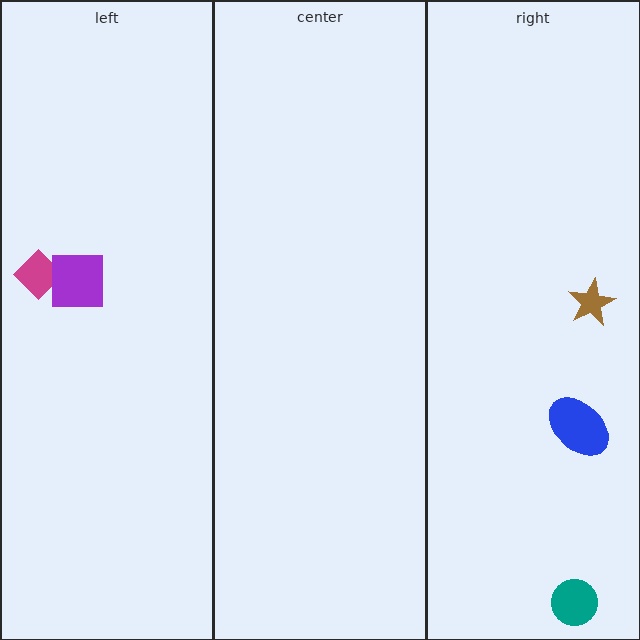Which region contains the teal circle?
The right region.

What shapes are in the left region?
The magenta diamond, the purple square.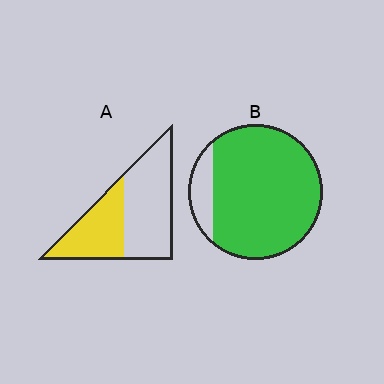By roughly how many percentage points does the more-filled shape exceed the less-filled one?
By roughly 45 percentage points (B over A).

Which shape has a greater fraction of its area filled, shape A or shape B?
Shape B.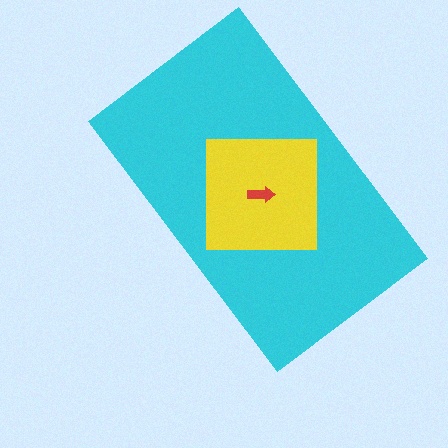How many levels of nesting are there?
3.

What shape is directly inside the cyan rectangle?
The yellow square.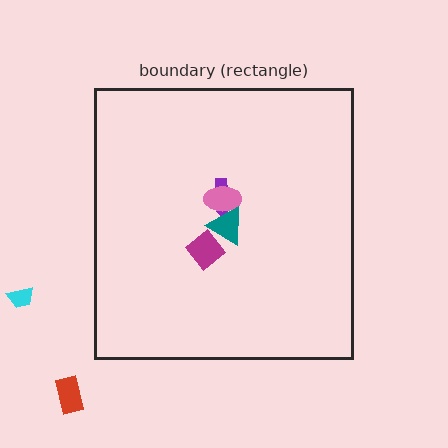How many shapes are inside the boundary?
4 inside, 2 outside.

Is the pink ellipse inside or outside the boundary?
Inside.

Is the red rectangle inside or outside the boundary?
Outside.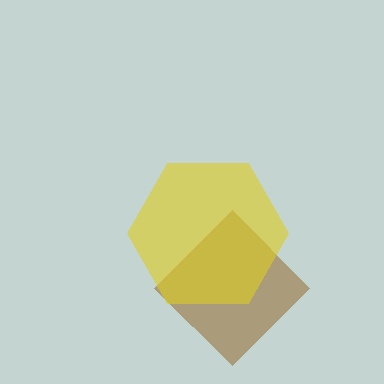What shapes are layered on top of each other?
The layered shapes are: a brown diamond, a yellow hexagon.